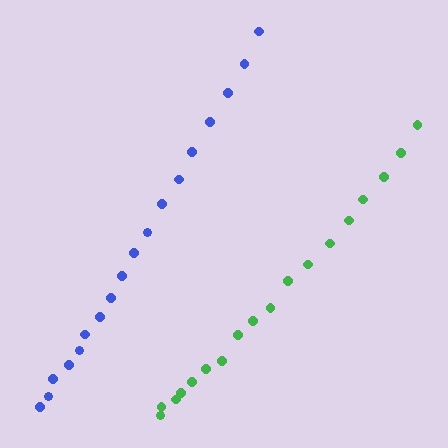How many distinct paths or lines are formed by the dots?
There are 2 distinct paths.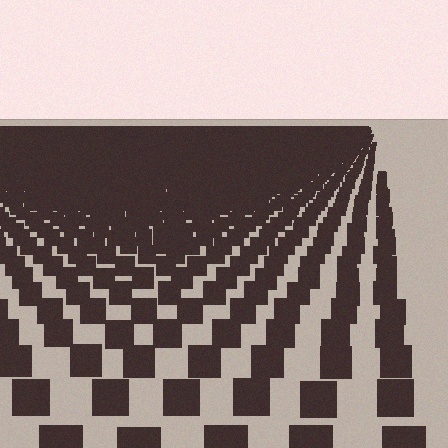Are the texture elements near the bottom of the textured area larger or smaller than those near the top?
Larger. Near the bottom, elements are closer to the viewer and appear at a bigger on-screen size.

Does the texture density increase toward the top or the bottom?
Density increases toward the top.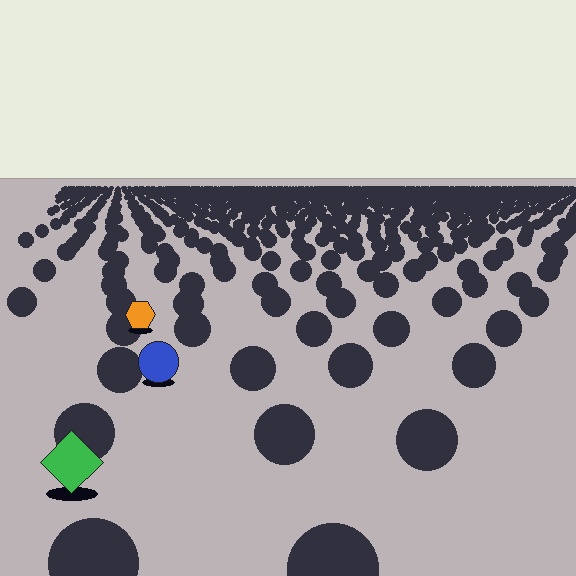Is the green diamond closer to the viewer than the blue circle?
Yes. The green diamond is closer — you can tell from the texture gradient: the ground texture is coarser near it.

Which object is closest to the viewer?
The green diamond is closest. The texture marks near it are larger and more spread out.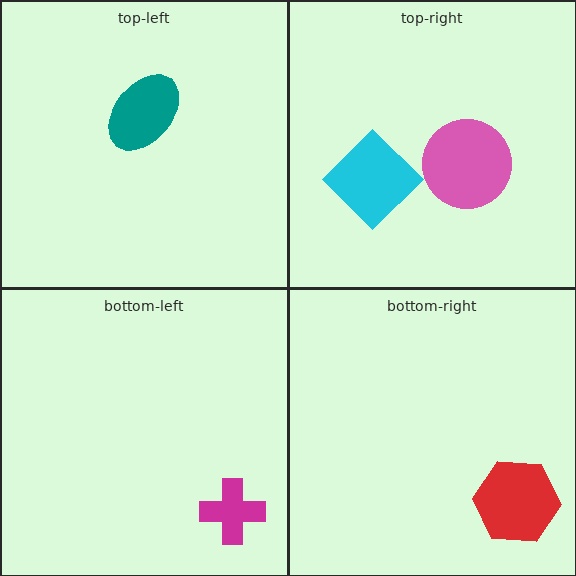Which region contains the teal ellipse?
The top-left region.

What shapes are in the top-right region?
The cyan diamond, the pink circle.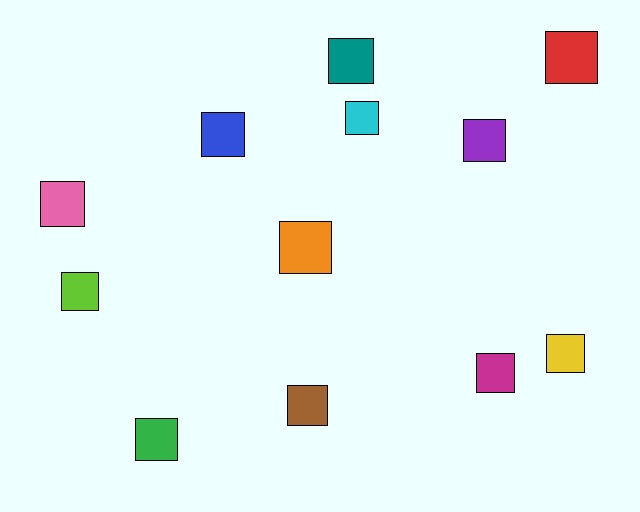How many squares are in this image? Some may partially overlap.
There are 12 squares.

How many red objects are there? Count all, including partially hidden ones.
There is 1 red object.